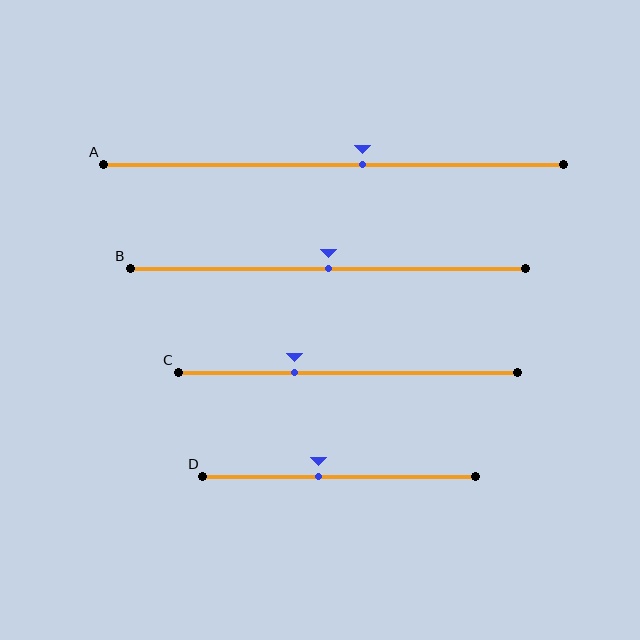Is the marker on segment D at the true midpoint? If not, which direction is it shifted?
No, the marker on segment D is shifted to the left by about 8% of the segment length.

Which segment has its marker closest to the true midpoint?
Segment B has its marker closest to the true midpoint.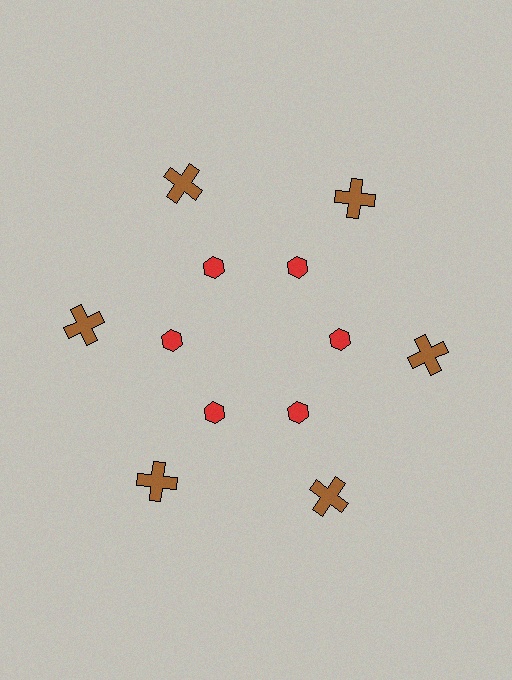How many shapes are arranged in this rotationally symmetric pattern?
There are 12 shapes, arranged in 6 groups of 2.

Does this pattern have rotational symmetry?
Yes, this pattern has 6-fold rotational symmetry. It looks the same after rotating 60 degrees around the center.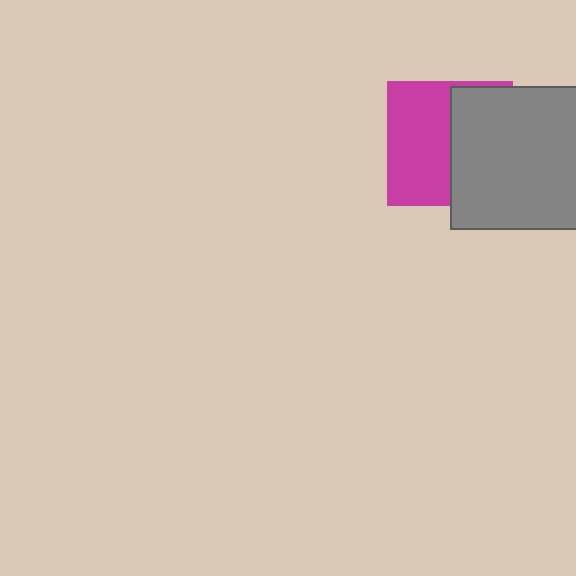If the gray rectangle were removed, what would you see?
You would see the complete magenta square.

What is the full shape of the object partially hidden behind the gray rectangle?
The partially hidden object is a magenta square.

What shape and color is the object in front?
The object in front is a gray rectangle.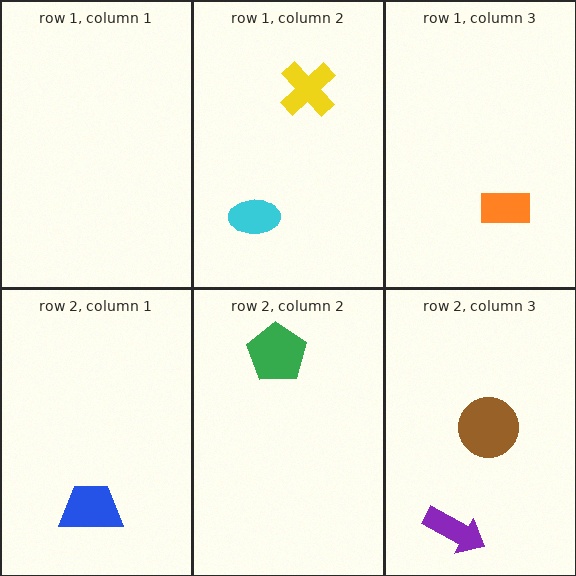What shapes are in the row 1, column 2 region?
The yellow cross, the cyan ellipse.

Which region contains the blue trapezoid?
The row 2, column 1 region.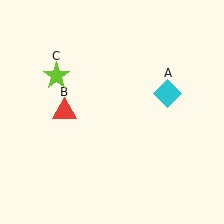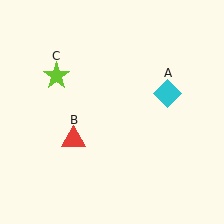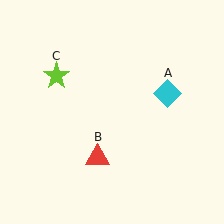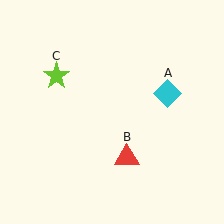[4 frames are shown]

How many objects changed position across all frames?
1 object changed position: red triangle (object B).